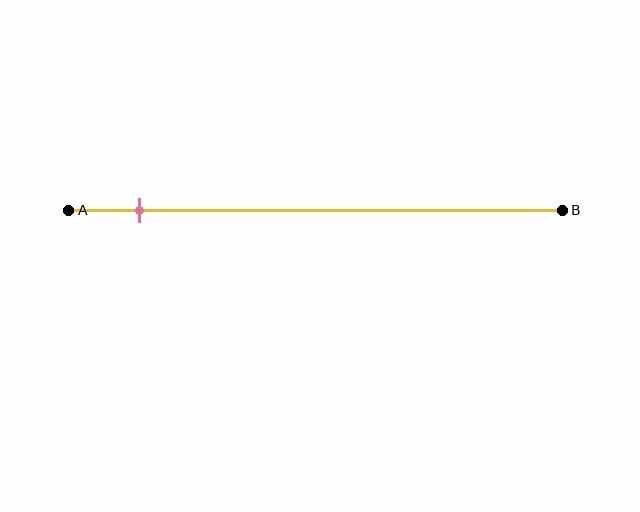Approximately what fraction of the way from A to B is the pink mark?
The pink mark is approximately 15% of the way from A to B.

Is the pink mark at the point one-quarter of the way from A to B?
No, the mark is at about 15% from A, not at the 25% one-quarter point.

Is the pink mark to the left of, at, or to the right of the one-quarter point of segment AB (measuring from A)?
The pink mark is to the left of the one-quarter point of segment AB.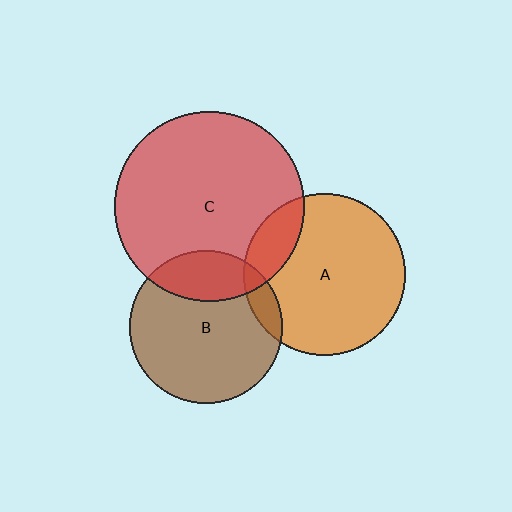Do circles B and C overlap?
Yes.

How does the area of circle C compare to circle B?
Approximately 1.6 times.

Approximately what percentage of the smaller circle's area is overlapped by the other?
Approximately 25%.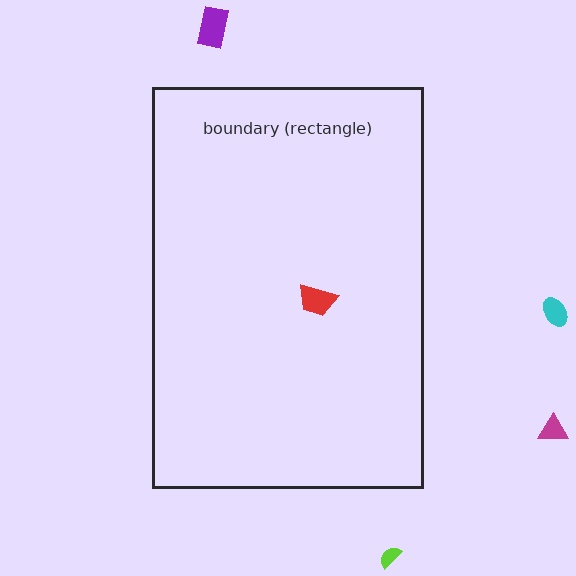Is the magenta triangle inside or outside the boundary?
Outside.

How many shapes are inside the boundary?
1 inside, 4 outside.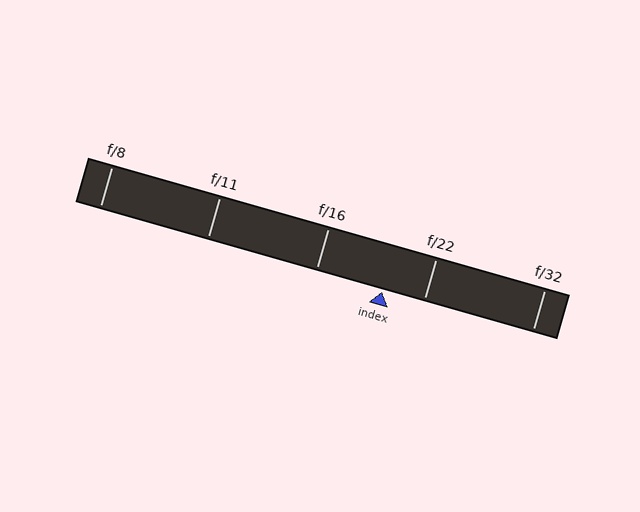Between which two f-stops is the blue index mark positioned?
The index mark is between f/16 and f/22.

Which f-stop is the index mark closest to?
The index mark is closest to f/22.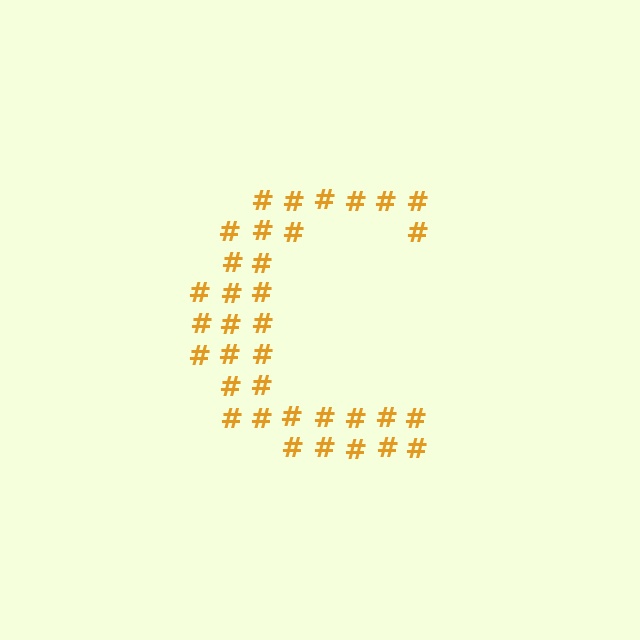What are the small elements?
The small elements are hash symbols.